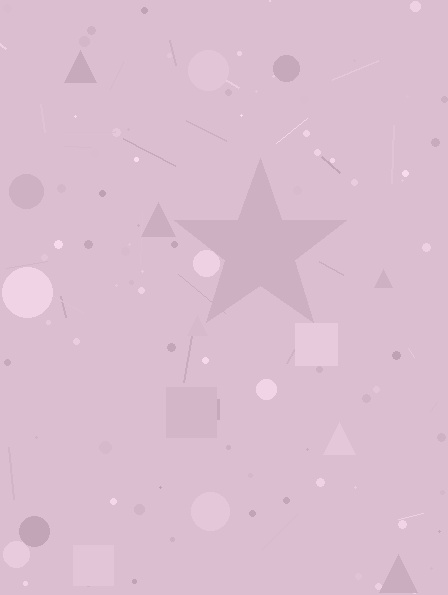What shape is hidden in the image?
A star is hidden in the image.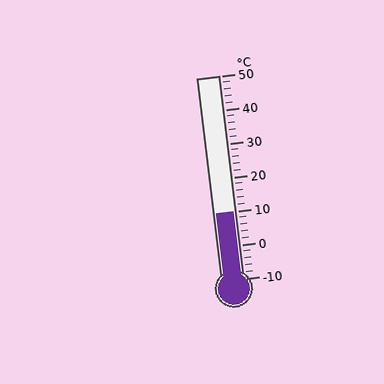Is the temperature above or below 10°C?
The temperature is at 10°C.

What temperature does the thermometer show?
The thermometer shows approximately 10°C.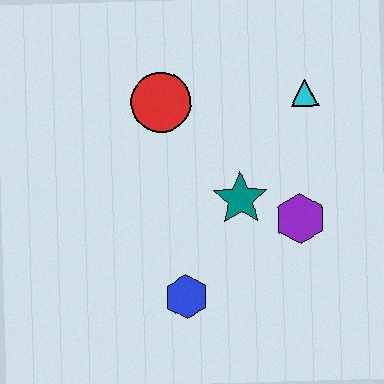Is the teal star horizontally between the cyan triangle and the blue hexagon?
Yes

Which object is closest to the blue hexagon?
The teal star is closest to the blue hexagon.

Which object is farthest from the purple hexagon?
The red circle is farthest from the purple hexagon.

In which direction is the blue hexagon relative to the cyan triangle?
The blue hexagon is below the cyan triangle.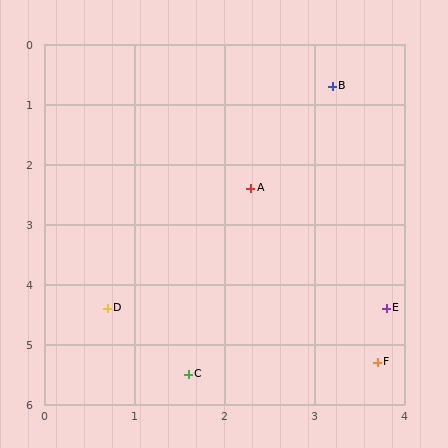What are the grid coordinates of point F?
Point F is at approximately (3.7, 5.3).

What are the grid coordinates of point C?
Point C is at approximately (1.6, 5.5).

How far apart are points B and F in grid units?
Points B and F are about 4.6 grid units apart.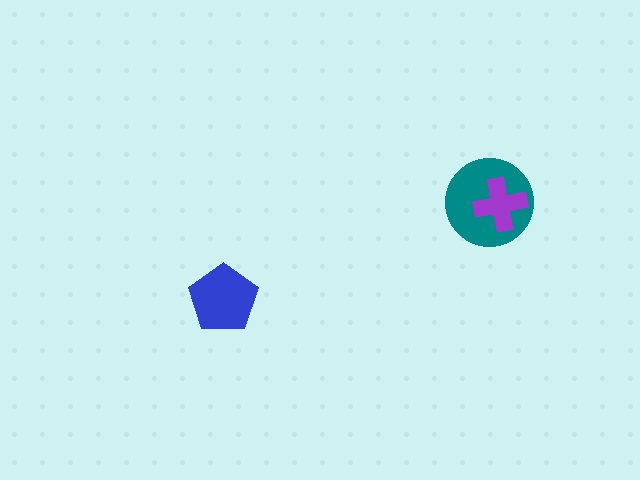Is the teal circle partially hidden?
Yes, it is partially covered by another shape.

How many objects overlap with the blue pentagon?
0 objects overlap with the blue pentagon.